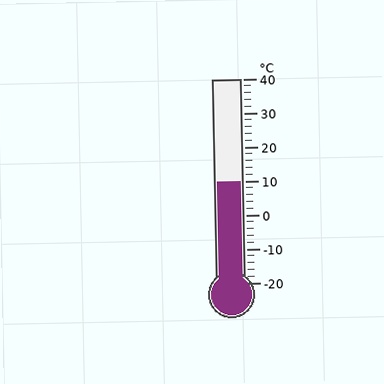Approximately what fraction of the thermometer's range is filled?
The thermometer is filled to approximately 50% of its range.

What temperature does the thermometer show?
The thermometer shows approximately 10°C.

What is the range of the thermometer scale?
The thermometer scale ranges from -20°C to 40°C.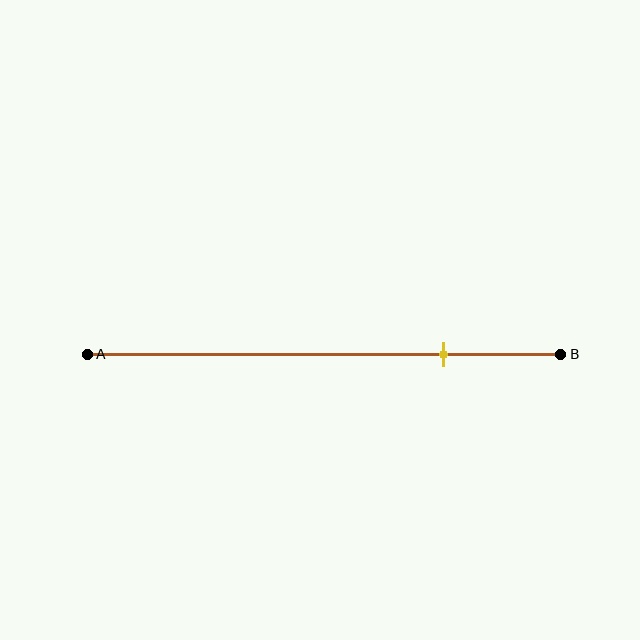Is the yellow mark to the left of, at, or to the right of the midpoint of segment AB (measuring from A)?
The yellow mark is to the right of the midpoint of segment AB.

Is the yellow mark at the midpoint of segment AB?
No, the mark is at about 75% from A, not at the 50% midpoint.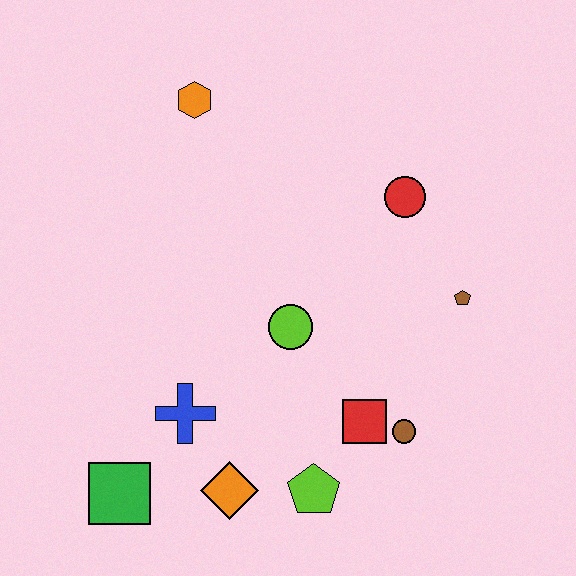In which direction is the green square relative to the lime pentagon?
The green square is to the left of the lime pentagon.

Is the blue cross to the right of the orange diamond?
No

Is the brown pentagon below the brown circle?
No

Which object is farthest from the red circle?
The green square is farthest from the red circle.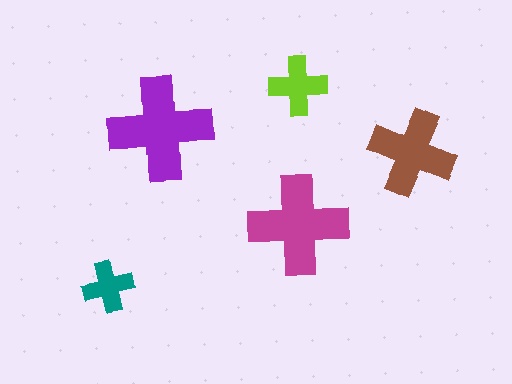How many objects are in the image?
There are 5 objects in the image.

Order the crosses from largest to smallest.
the purple one, the magenta one, the brown one, the lime one, the teal one.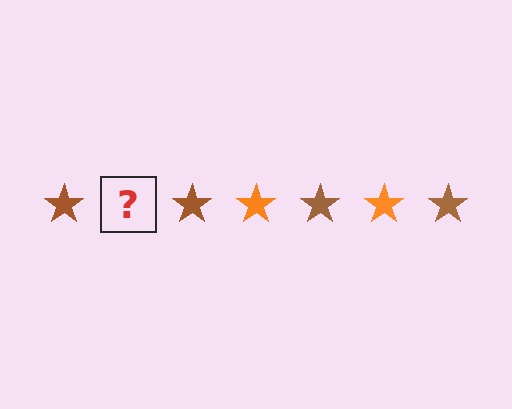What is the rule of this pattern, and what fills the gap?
The rule is that the pattern cycles through brown, orange stars. The gap should be filled with an orange star.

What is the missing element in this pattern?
The missing element is an orange star.